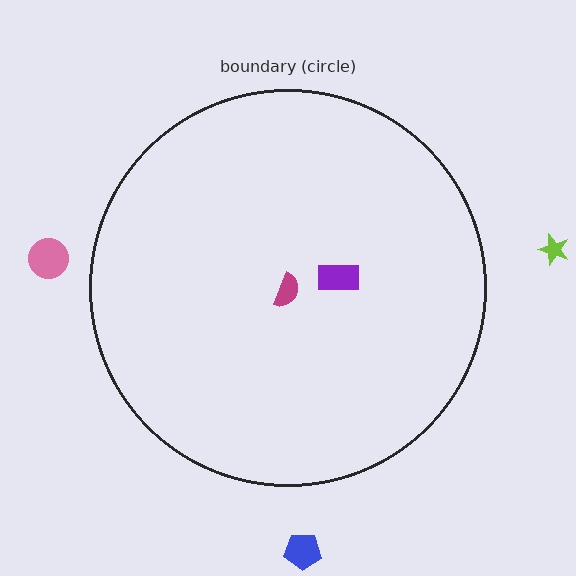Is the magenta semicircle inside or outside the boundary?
Inside.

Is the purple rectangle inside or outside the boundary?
Inside.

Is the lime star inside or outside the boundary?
Outside.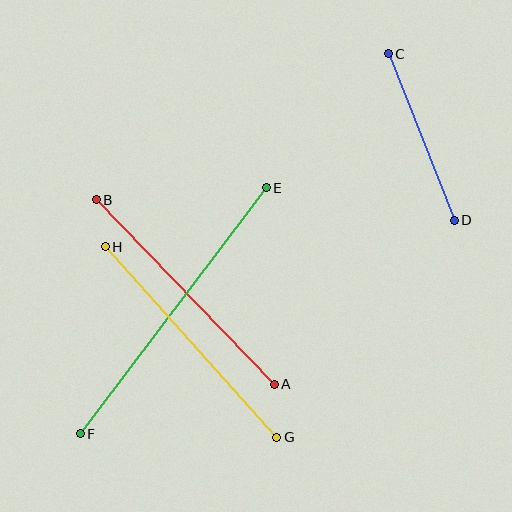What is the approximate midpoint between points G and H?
The midpoint is at approximately (191, 342) pixels.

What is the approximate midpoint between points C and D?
The midpoint is at approximately (421, 137) pixels.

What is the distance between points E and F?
The distance is approximately 308 pixels.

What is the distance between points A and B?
The distance is approximately 256 pixels.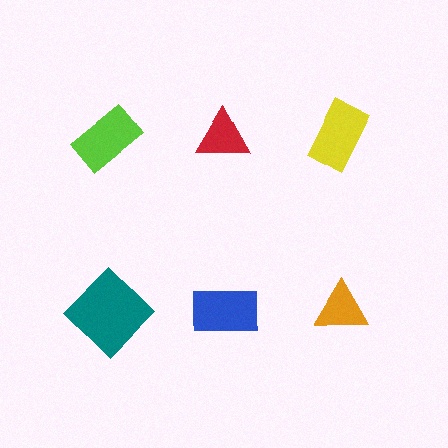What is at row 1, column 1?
A lime rectangle.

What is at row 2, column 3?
An orange triangle.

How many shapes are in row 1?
3 shapes.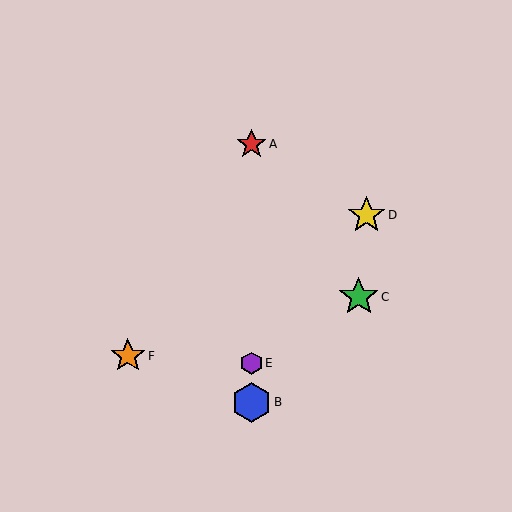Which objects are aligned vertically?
Objects A, B, E are aligned vertically.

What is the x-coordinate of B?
Object B is at x≈251.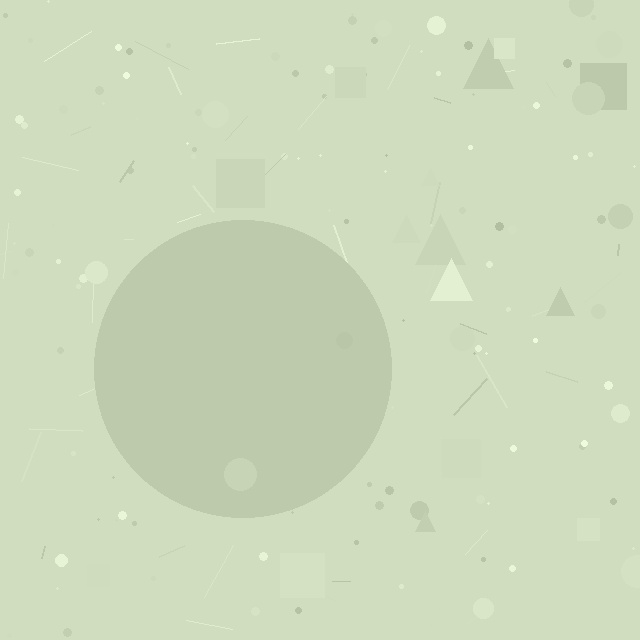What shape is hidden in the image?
A circle is hidden in the image.